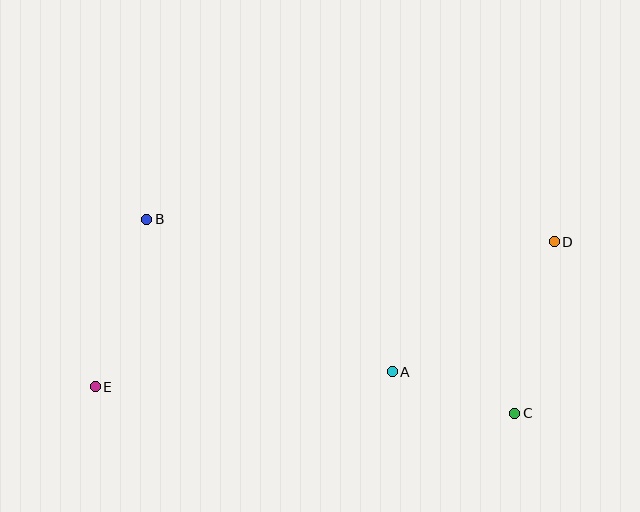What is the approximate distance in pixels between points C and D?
The distance between C and D is approximately 176 pixels.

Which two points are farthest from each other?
Points D and E are farthest from each other.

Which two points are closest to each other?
Points A and C are closest to each other.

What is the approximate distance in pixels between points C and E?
The distance between C and E is approximately 420 pixels.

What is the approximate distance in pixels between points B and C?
The distance between B and C is approximately 416 pixels.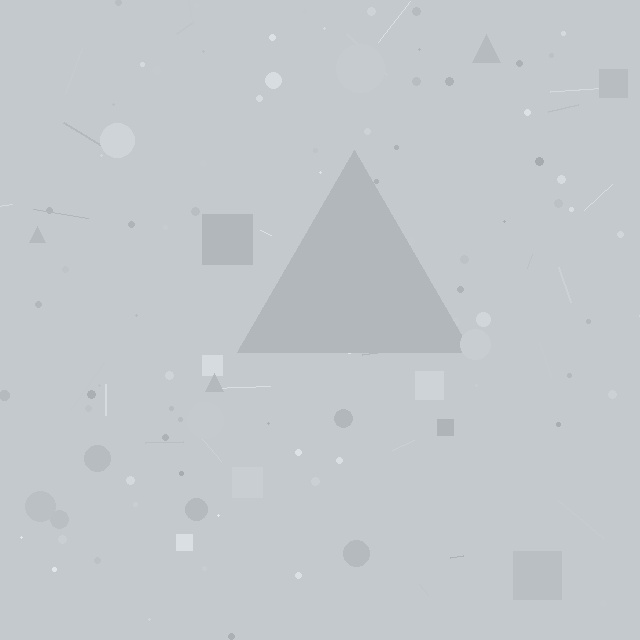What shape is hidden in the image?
A triangle is hidden in the image.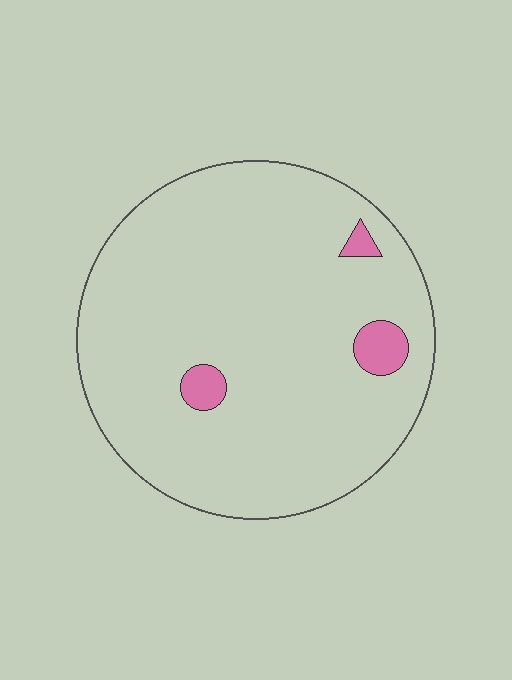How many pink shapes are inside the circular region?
3.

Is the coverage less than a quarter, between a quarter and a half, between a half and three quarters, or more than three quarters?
Less than a quarter.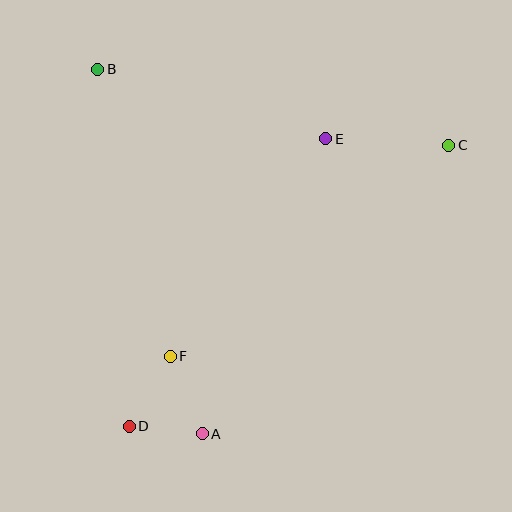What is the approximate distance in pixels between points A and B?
The distance between A and B is approximately 379 pixels.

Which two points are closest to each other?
Points A and D are closest to each other.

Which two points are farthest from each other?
Points C and D are farthest from each other.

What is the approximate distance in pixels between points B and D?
The distance between B and D is approximately 358 pixels.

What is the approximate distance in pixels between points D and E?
The distance between D and E is approximately 348 pixels.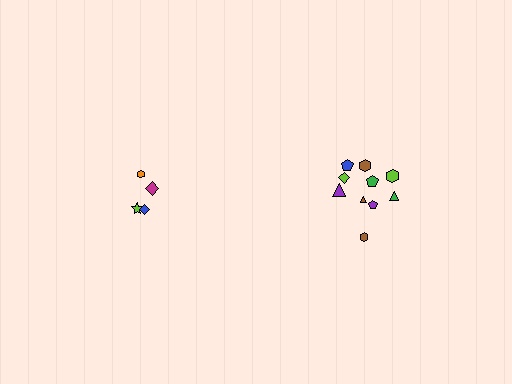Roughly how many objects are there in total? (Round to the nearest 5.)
Roughly 15 objects in total.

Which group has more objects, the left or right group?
The right group.